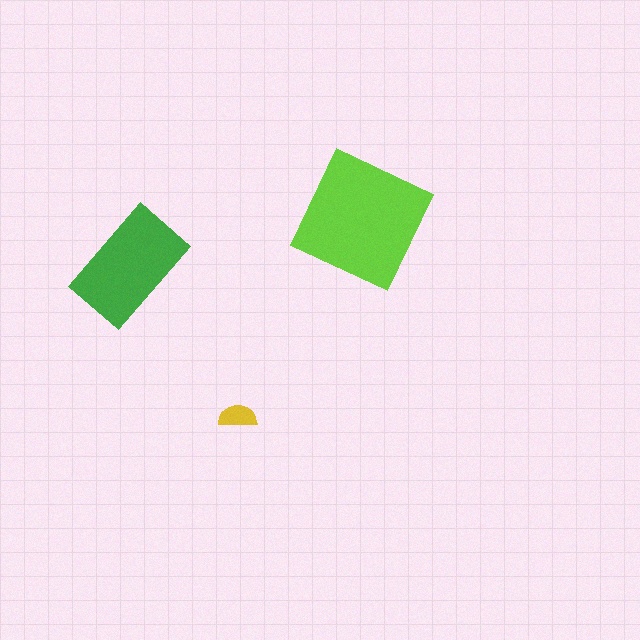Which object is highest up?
The lime square is topmost.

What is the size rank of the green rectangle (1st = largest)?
2nd.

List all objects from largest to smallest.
The lime square, the green rectangle, the yellow semicircle.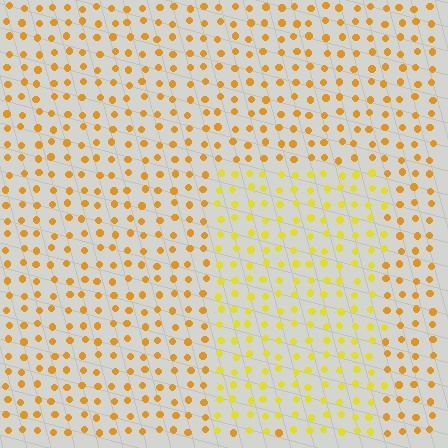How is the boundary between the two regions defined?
The boundary is defined purely by a slight shift in hue (about 22 degrees). Spacing, size, and orientation are identical on both sides.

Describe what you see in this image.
The image is filled with small orange elements in a uniform arrangement. A rectangle-shaped region is visible where the elements are tinted to a slightly different hue, forming a subtle color boundary.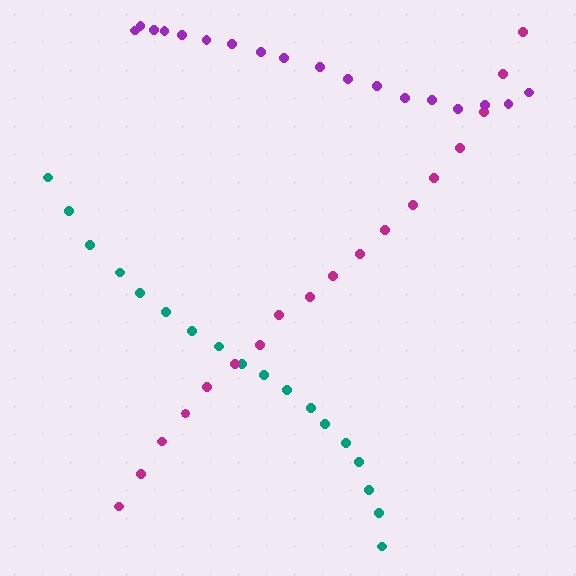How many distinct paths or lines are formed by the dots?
There are 3 distinct paths.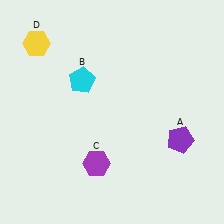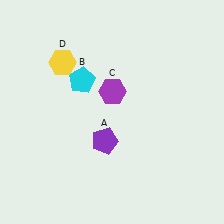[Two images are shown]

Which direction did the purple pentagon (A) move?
The purple pentagon (A) moved left.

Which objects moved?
The objects that moved are: the purple pentagon (A), the purple hexagon (C), the yellow hexagon (D).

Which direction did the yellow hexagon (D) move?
The yellow hexagon (D) moved right.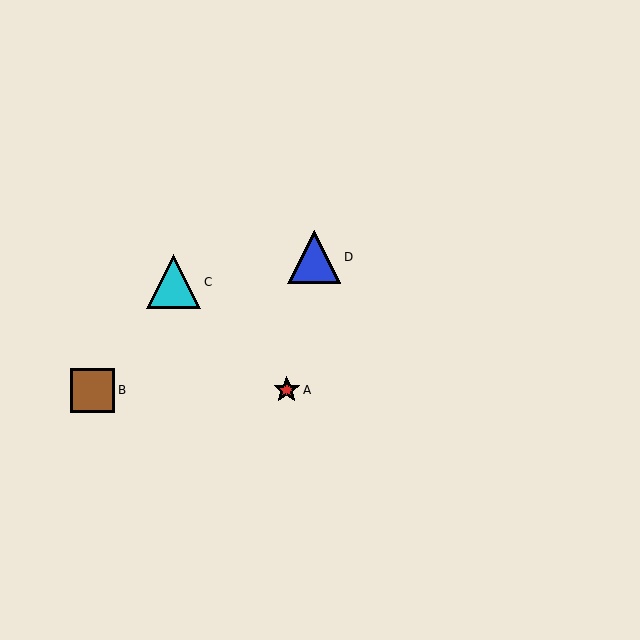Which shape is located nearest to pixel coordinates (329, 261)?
The blue triangle (labeled D) at (314, 257) is nearest to that location.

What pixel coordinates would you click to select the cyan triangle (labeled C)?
Click at (174, 282) to select the cyan triangle C.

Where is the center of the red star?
The center of the red star is at (287, 390).